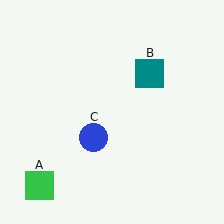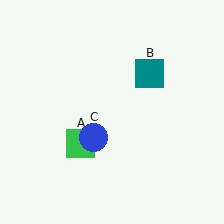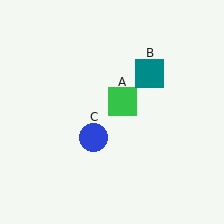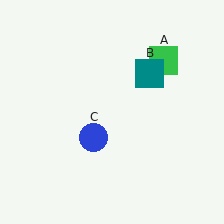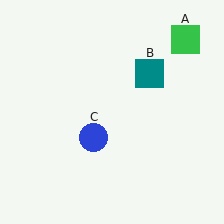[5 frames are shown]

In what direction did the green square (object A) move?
The green square (object A) moved up and to the right.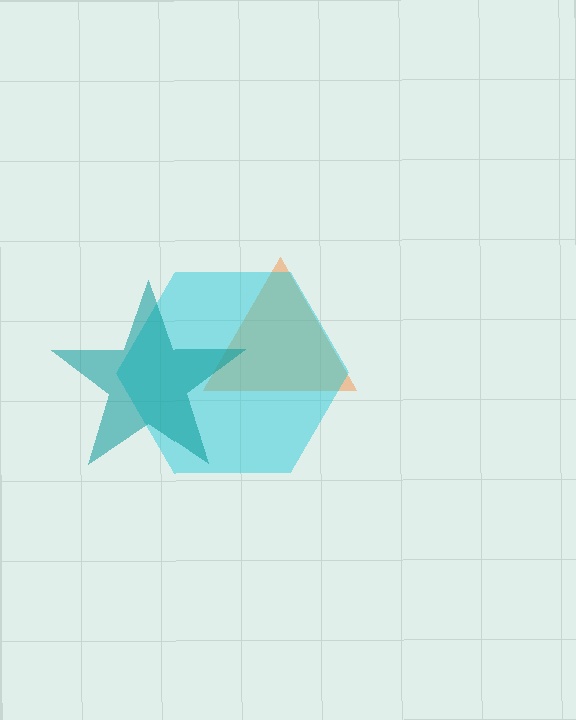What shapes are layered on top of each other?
The layered shapes are: an orange triangle, a cyan hexagon, a teal star.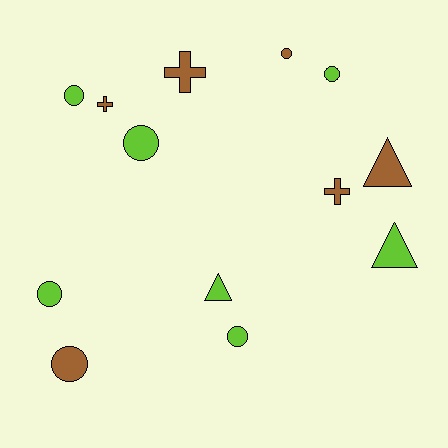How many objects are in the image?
There are 13 objects.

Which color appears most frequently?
Lime, with 7 objects.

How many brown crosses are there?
There are 3 brown crosses.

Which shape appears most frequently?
Circle, with 7 objects.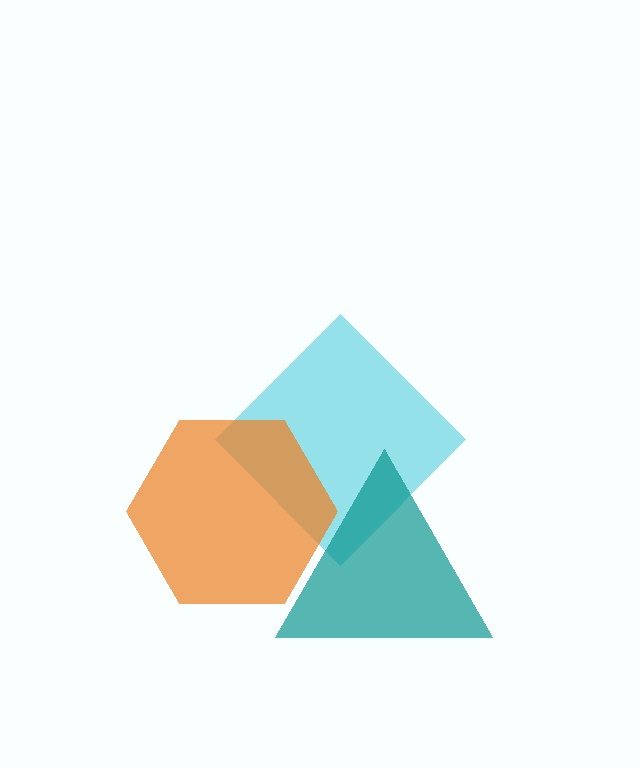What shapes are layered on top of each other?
The layered shapes are: a cyan diamond, a teal triangle, an orange hexagon.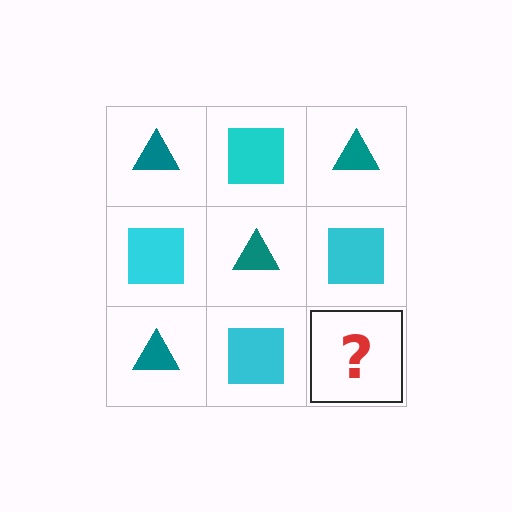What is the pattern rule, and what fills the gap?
The rule is that it alternates teal triangle and cyan square in a checkerboard pattern. The gap should be filled with a teal triangle.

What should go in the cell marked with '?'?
The missing cell should contain a teal triangle.